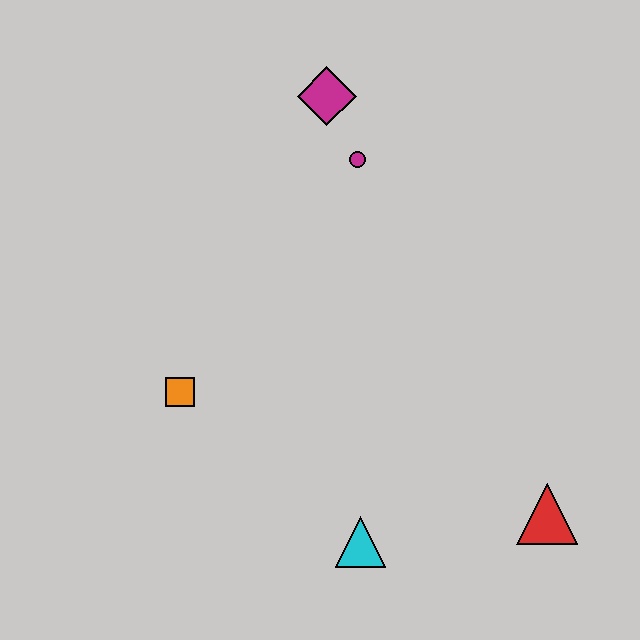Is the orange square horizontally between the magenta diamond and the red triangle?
No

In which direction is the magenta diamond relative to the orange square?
The magenta diamond is above the orange square.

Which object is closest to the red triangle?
The cyan triangle is closest to the red triangle.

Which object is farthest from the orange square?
The red triangle is farthest from the orange square.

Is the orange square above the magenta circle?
No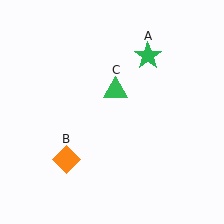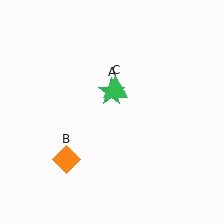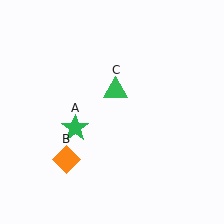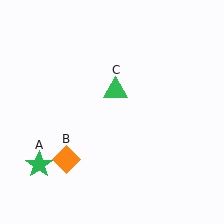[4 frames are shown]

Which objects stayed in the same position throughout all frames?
Orange diamond (object B) and green triangle (object C) remained stationary.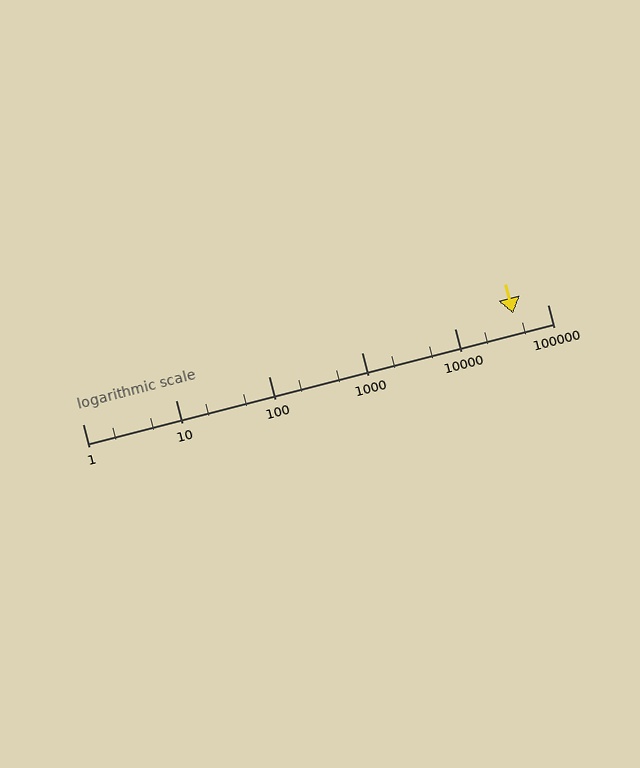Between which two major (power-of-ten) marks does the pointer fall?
The pointer is between 10000 and 100000.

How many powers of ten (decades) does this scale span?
The scale spans 5 decades, from 1 to 100000.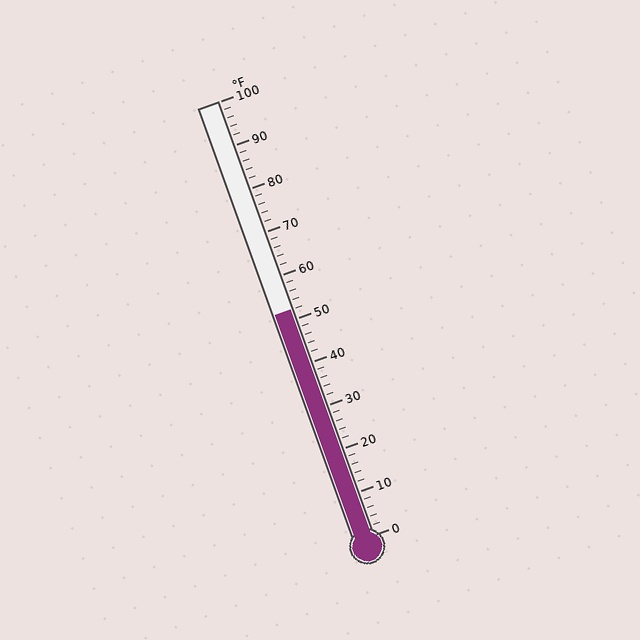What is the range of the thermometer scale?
The thermometer scale ranges from 0°F to 100°F.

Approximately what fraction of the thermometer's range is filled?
The thermometer is filled to approximately 50% of its range.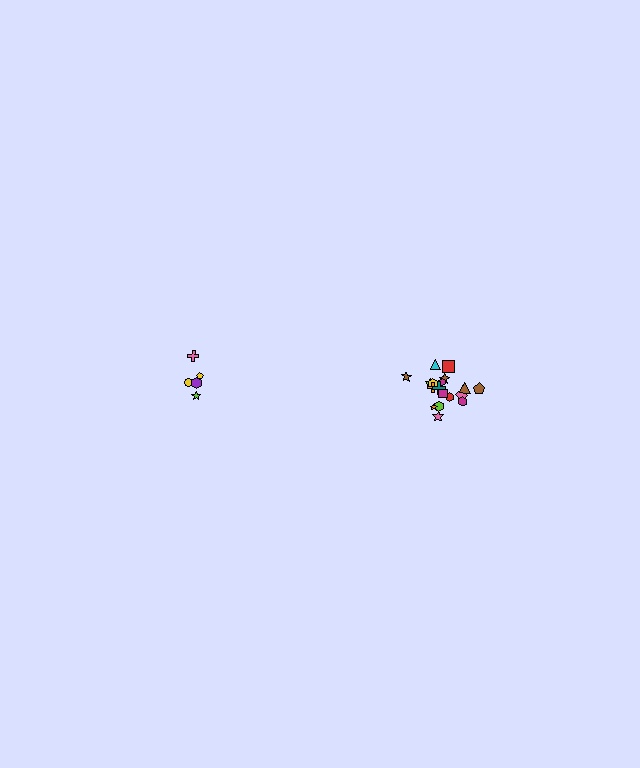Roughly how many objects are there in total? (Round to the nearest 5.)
Roughly 25 objects in total.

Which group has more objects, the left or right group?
The right group.